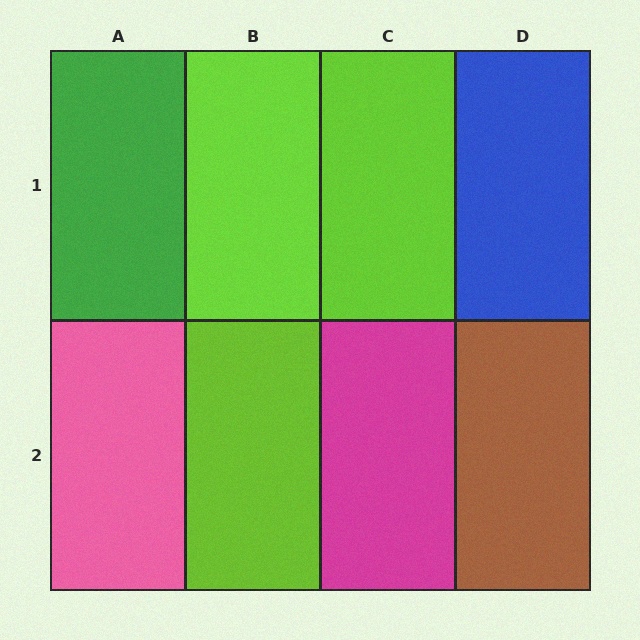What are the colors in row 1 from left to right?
Green, lime, lime, blue.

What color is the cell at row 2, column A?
Pink.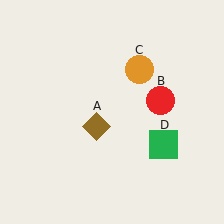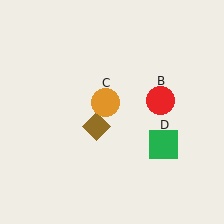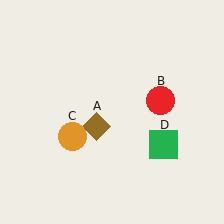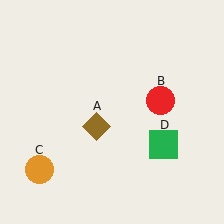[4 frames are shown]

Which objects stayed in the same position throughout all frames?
Brown diamond (object A) and red circle (object B) and green square (object D) remained stationary.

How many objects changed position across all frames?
1 object changed position: orange circle (object C).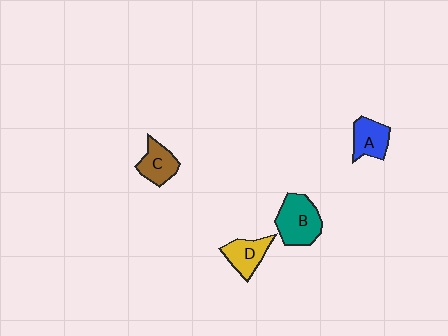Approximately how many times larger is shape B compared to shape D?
Approximately 1.4 times.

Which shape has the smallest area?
Shape C (brown).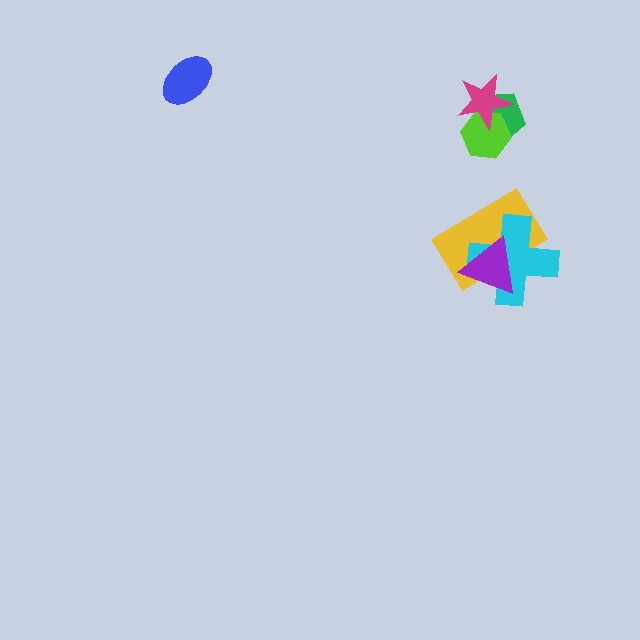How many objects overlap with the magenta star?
2 objects overlap with the magenta star.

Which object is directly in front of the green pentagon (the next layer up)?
The lime hexagon is directly in front of the green pentagon.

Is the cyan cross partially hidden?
Yes, it is partially covered by another shape.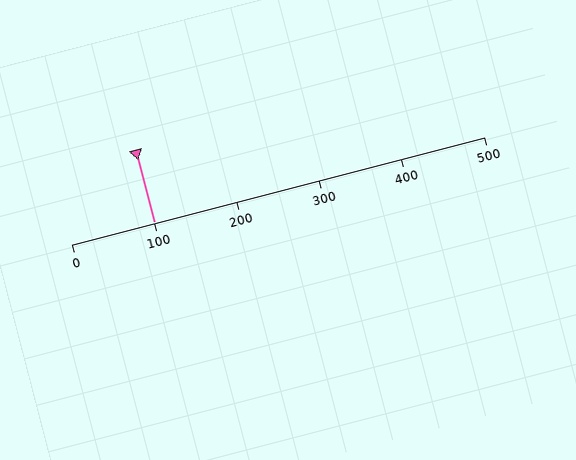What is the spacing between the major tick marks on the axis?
The major ticks are spaced 100 apart.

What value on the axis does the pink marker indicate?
The marker indicates approximately 100.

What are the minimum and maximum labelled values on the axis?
The axis runs from 0 to 500.